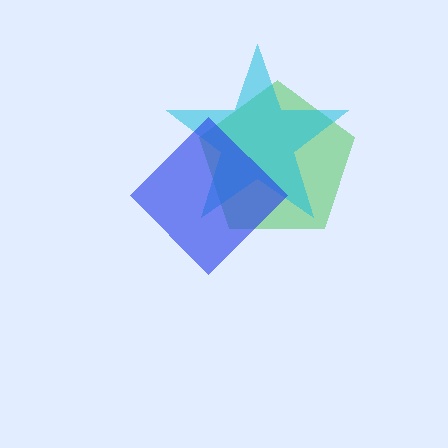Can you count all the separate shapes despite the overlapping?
Yes, there are 3 separate shapes.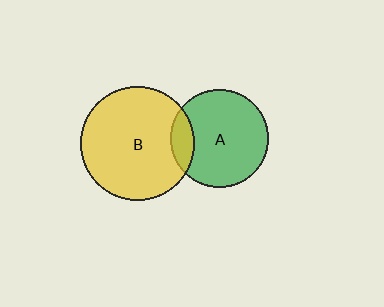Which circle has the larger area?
Circle B (yellow).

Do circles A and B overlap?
Yes.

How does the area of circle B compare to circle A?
Approximately 1.3 times.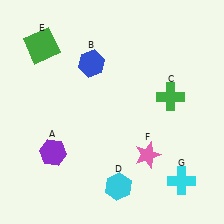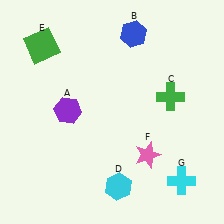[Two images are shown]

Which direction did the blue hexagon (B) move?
The blue hexagon (B) moved right.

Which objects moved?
The objects that moved are: the purple hexagon (A), the blue hexagon (B).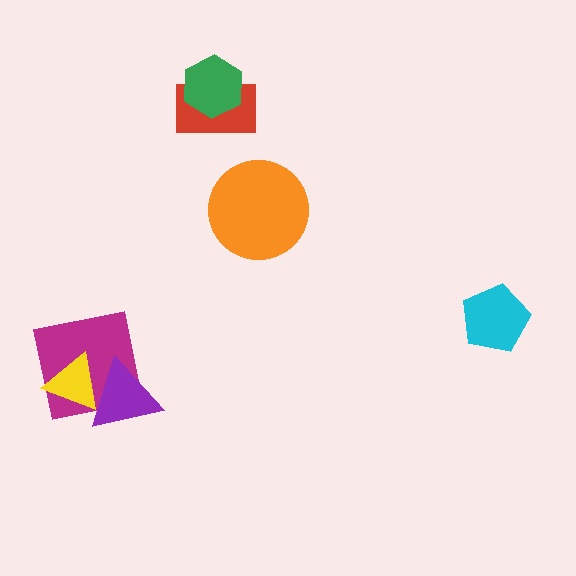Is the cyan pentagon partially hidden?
No, no other shape covers it.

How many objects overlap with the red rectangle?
1 object overlaps with the red rectangle.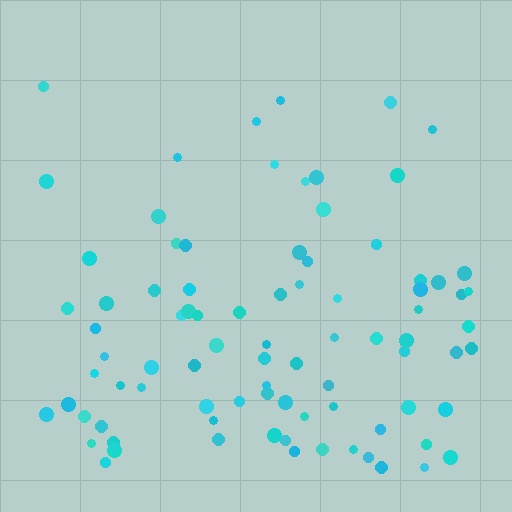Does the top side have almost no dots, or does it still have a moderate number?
Still a moderate number, just noticeably fewer than the bottom.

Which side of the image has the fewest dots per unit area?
The top.